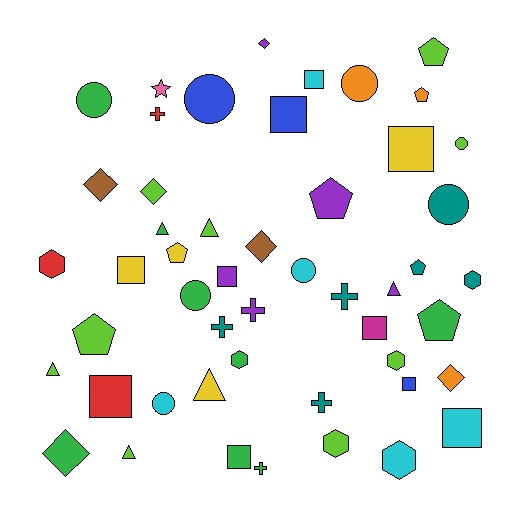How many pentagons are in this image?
There are 7 pentagons.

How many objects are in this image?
There are 50 objects.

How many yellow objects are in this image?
There are 4 yellow objects.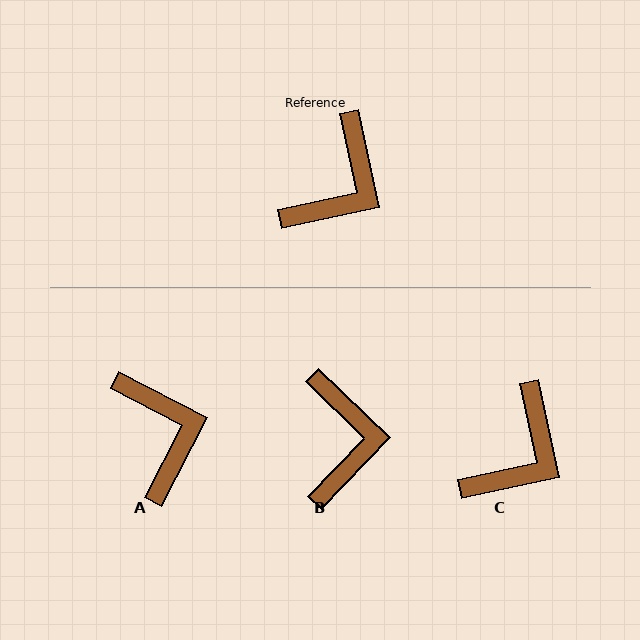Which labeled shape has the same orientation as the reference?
C.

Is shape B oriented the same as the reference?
No, it is off by about 34 degrees.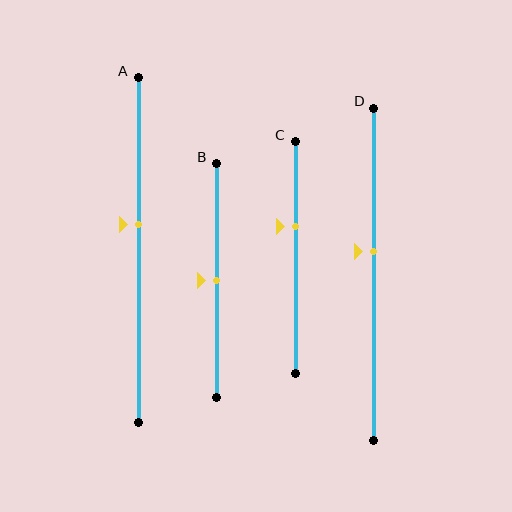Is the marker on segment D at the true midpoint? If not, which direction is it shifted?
No, the marker on segment D is shifted upward by about 7% of the segment length.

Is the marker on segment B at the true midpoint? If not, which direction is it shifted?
Yes, the marker on segment B is at the true midpoint.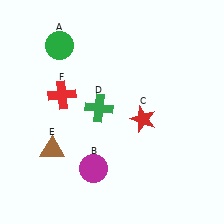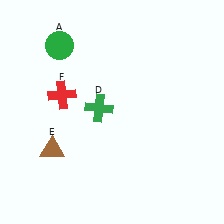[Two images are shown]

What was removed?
The red star (C), the magenta circle (B) were removed in Image 2.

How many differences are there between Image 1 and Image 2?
There are 2 differences between the two images.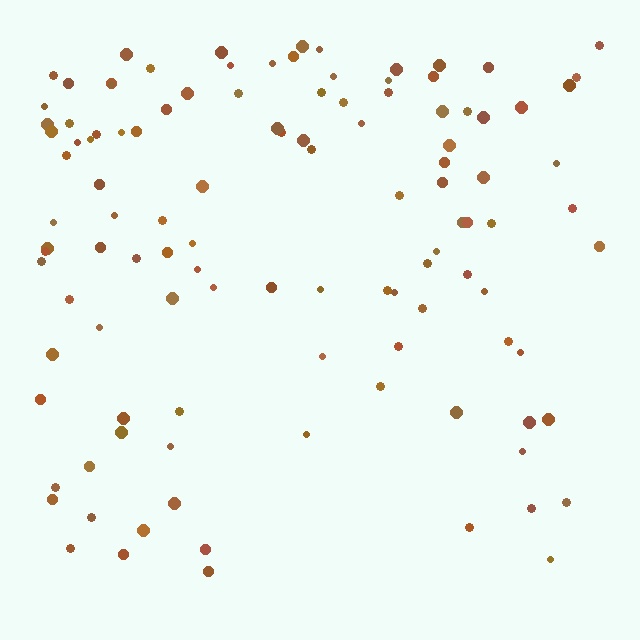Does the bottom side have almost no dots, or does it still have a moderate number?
Still a moderate number, just noticeably fewer than the top.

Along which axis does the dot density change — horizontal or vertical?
Vertical.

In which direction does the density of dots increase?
From bottom to top, with the top side densest.